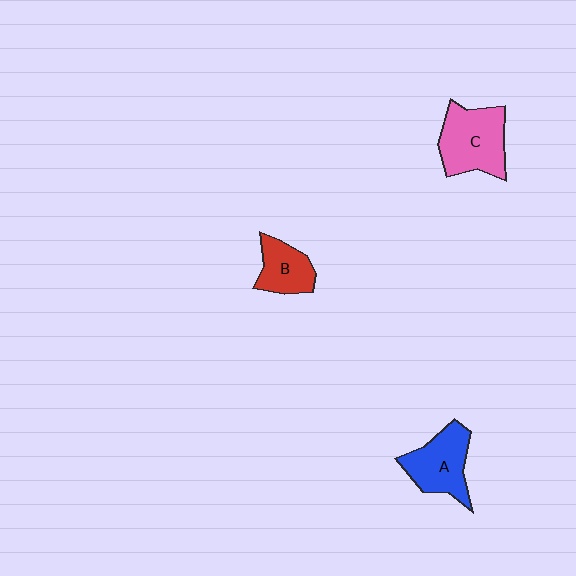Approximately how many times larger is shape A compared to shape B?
Approximately 1.4 times.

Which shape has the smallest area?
Shape B (red).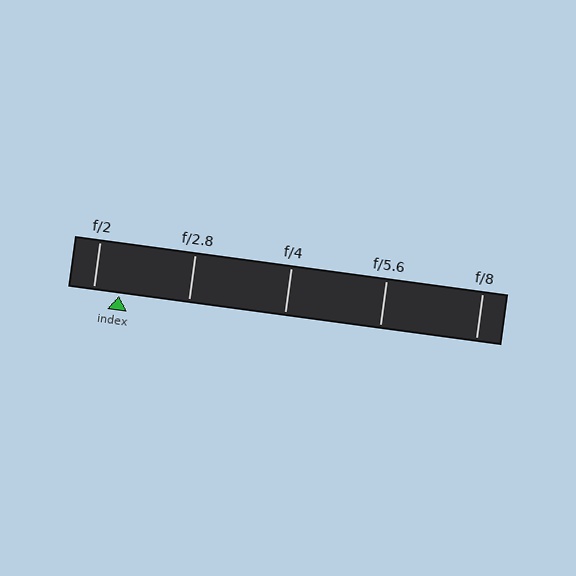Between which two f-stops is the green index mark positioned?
The index mark is between f/2 and f/2.8.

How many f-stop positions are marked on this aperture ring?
There are 5 f-stop positions marked.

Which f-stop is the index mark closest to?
The index mark is closest to f/2.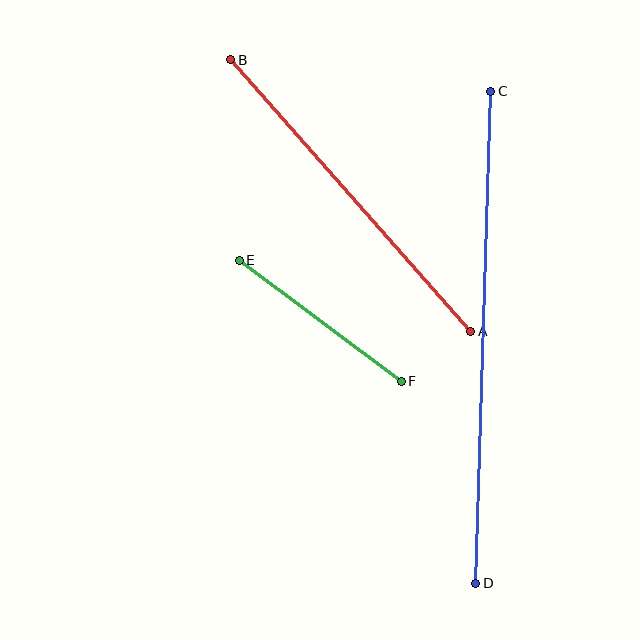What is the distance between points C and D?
The distance is approximately 493 pixels.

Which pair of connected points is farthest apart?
Points C and D are farthest apart.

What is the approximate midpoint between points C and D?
The midpoint is at approximately (483, 337) pixels.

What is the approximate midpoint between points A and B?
The midpoint is at approximately (351, 196) pixels.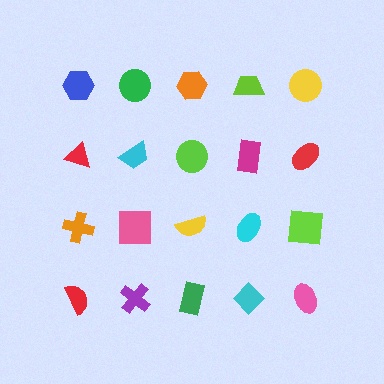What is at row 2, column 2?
A cyan trapezoid.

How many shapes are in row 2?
5 shapes.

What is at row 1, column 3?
An orange hexagon.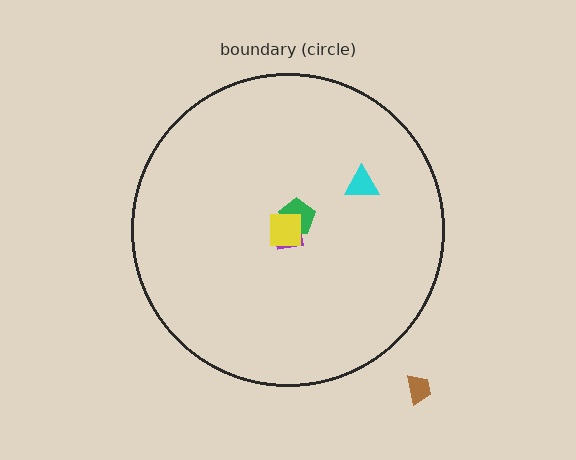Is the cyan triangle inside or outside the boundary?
Inside.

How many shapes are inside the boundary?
4 inside, 1 outside.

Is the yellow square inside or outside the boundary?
Inside.